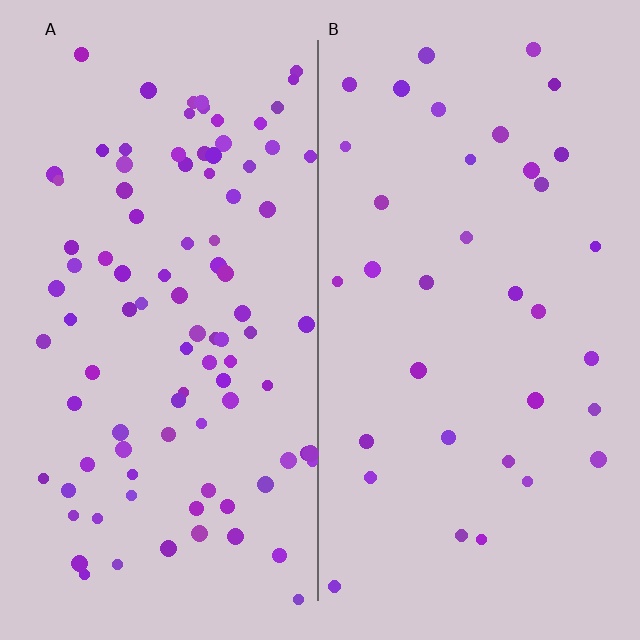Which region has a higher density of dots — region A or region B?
A (the left).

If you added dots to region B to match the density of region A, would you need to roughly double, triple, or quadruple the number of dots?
Approximately triple.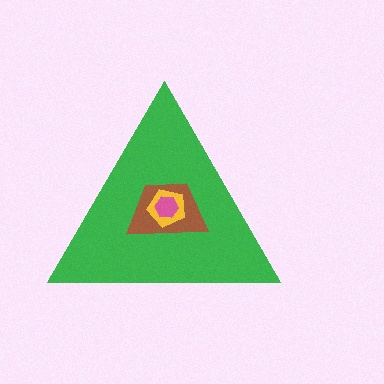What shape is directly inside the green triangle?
The brown trapezoid.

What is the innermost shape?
The pink hexagon.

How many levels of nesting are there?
4.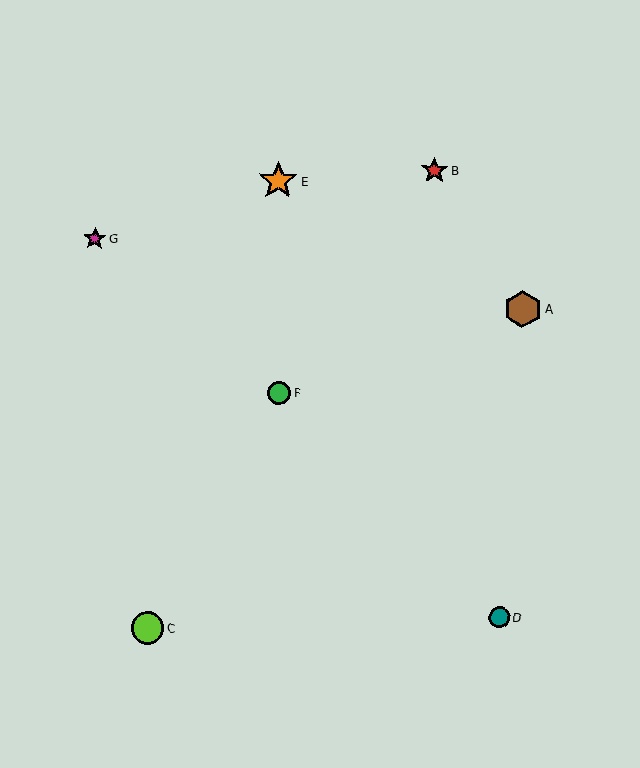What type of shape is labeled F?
Shape F is a green circle.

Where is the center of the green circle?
The center of the green circle is at (279, 393).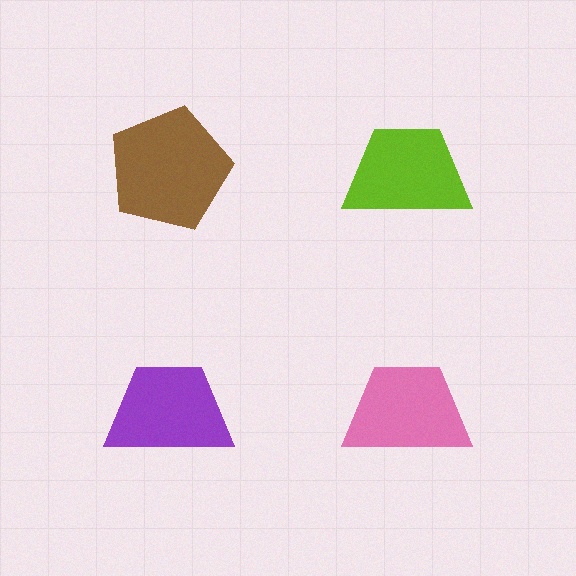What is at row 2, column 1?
A purple trapezoid.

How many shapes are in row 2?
2 shapes.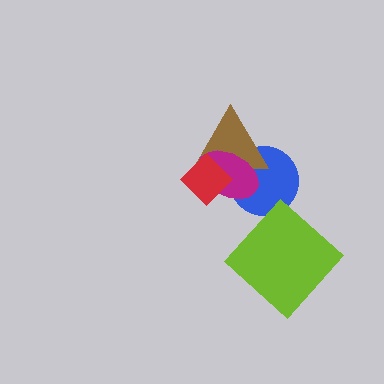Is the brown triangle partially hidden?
Yes, it is partially covered by another shape.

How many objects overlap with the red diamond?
2 objects overlap with the red diamond.